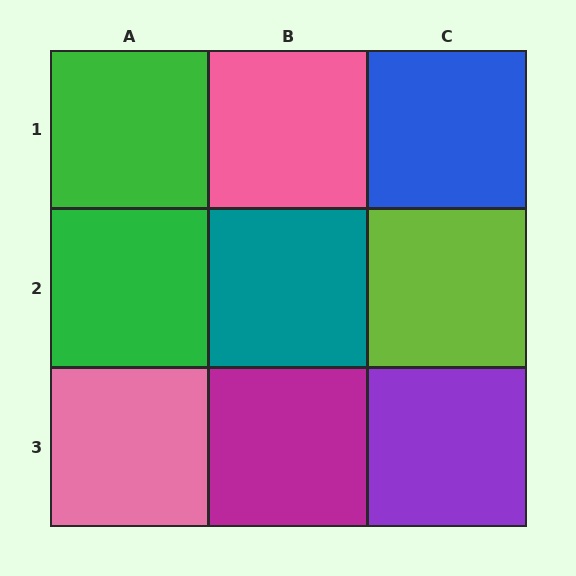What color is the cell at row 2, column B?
Teal.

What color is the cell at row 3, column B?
Magenta.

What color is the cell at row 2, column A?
Green.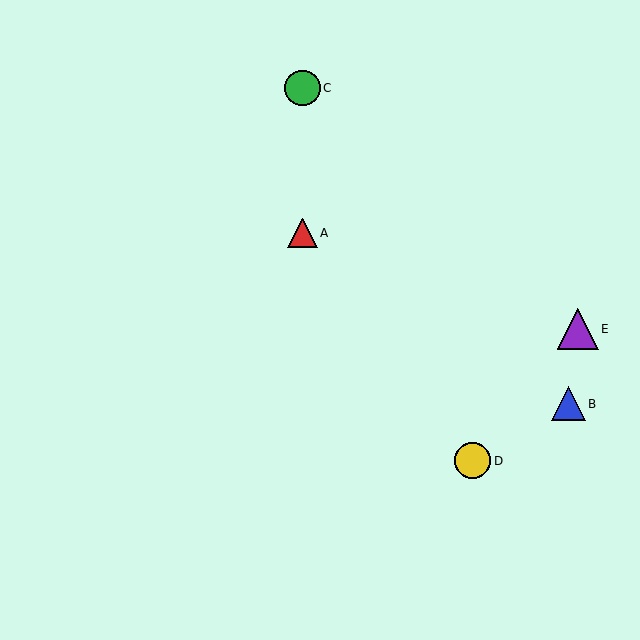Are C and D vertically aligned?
No, C is at x≈302 and D is at x≈473.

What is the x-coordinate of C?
Object C is at x≈302.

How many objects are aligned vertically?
2 objects (A, C) are aligned vertically.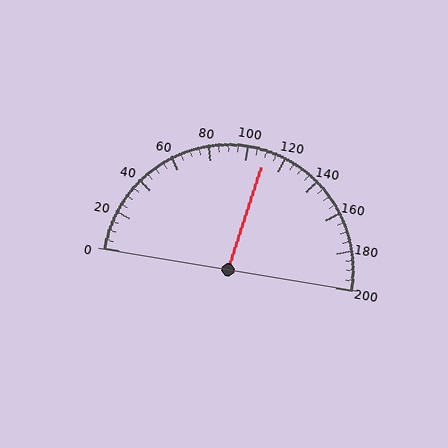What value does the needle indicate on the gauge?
The needle indicates approximately 110.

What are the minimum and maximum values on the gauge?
The gauge ranges from 0 to 200.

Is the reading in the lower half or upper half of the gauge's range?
The reading is in the upper half of the range (0 to 200).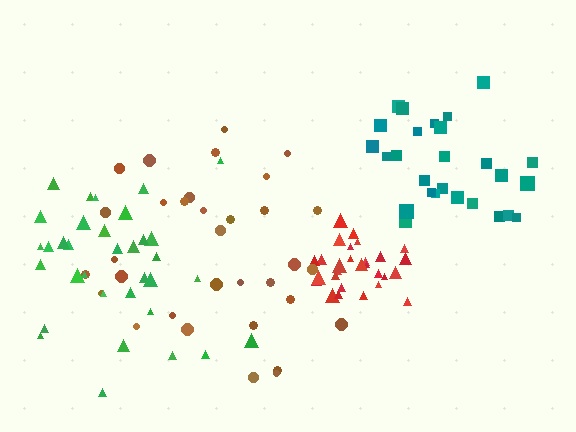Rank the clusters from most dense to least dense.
red, teal, green, brown.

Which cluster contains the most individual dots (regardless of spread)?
Green (34).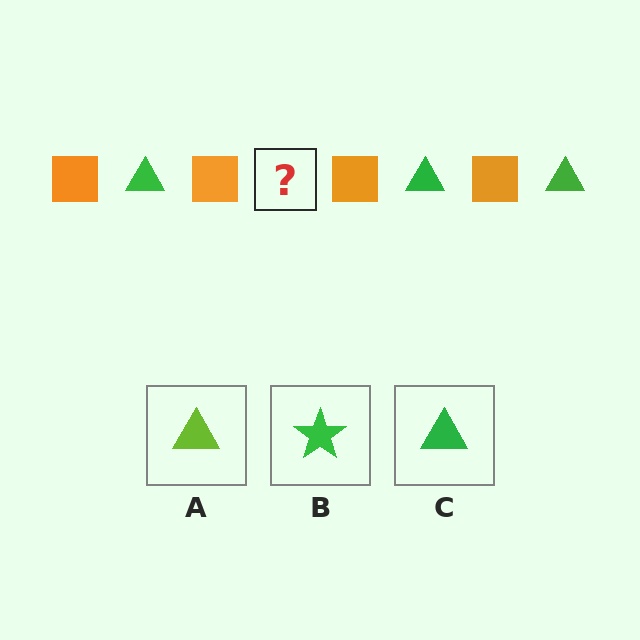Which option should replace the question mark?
Option C.